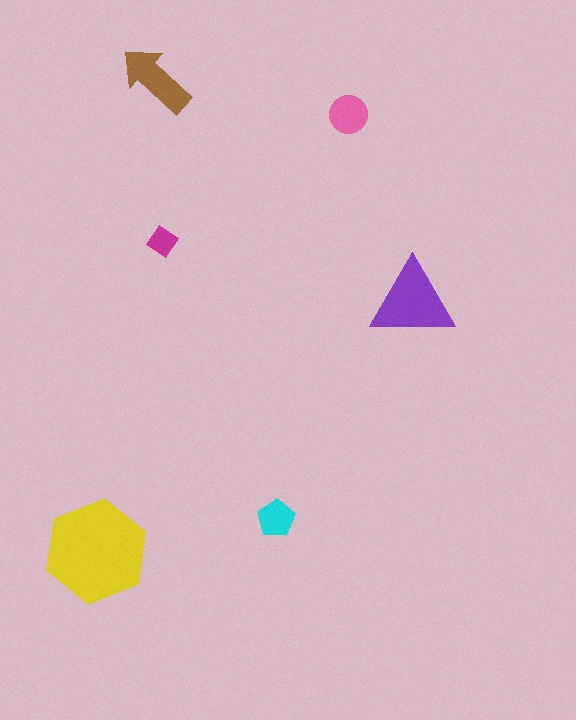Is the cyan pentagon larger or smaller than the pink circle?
Smaller.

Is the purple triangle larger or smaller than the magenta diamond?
Larger.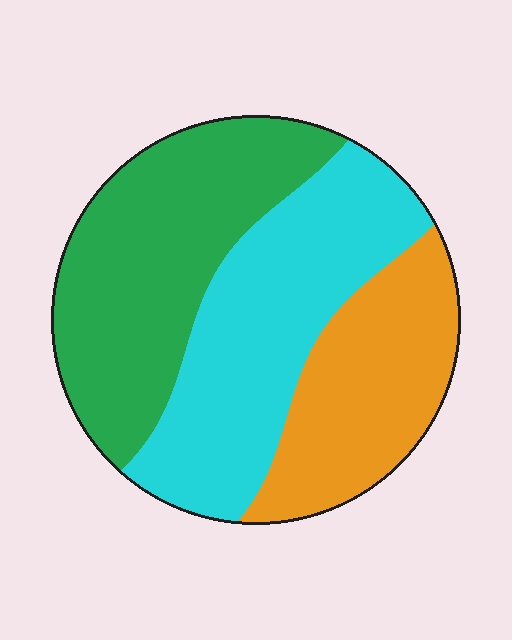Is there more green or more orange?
Green.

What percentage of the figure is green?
Green takes up about three eighths (3/8) of the figure.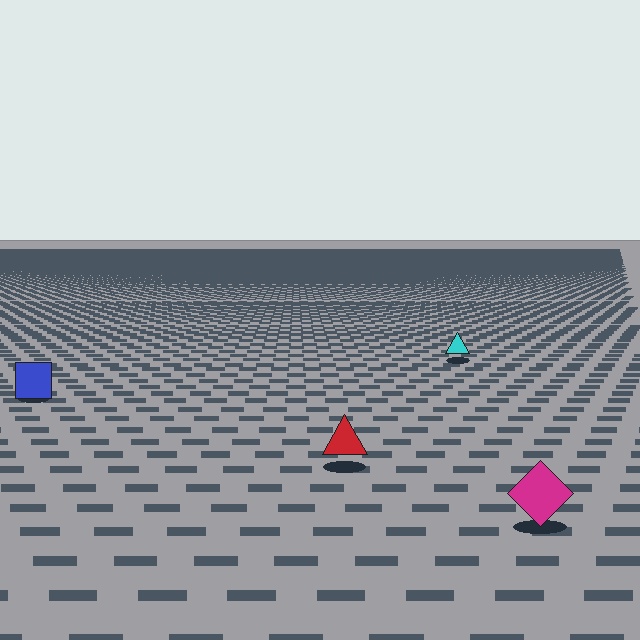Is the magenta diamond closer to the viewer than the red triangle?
Yes. The magenta diamond is closer — you can tell from the texture gradient: the ground texture is coarser near it.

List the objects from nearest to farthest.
From nearest to farthest: the magenta diamond, the red triangle, the blue square, the cyan triangle.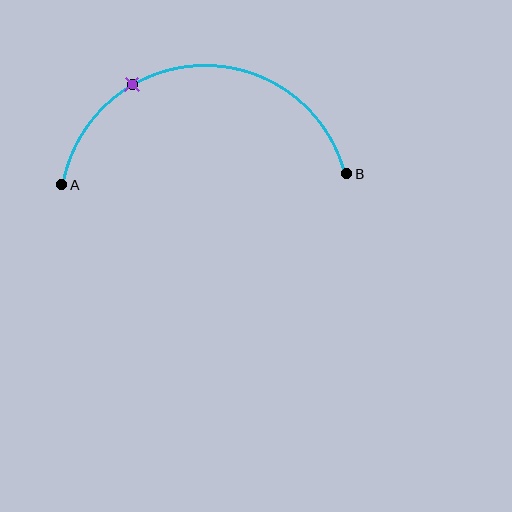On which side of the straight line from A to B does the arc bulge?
The arc bulges above the straight line connecting A and B.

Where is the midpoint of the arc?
The arc midpoint is the point on the curve farthest from the straight line joining A and B. It sits above that line.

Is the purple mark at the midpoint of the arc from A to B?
No. The purple mark lies on the arc but is closer to endpoint A. The arc midpoint would be at the point on the curve equidistant along the arc from both A and B.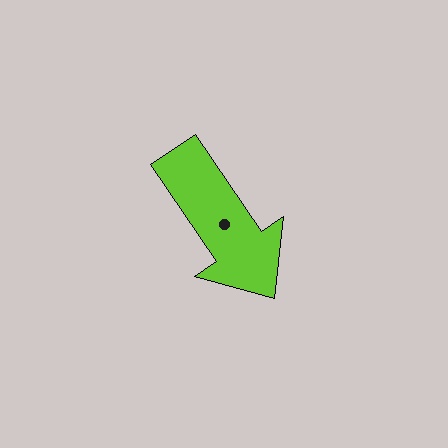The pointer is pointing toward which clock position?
Roughly 5 o'clock.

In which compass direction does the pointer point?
Southeast.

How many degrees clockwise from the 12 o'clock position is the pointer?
Approximately 146 degrees.